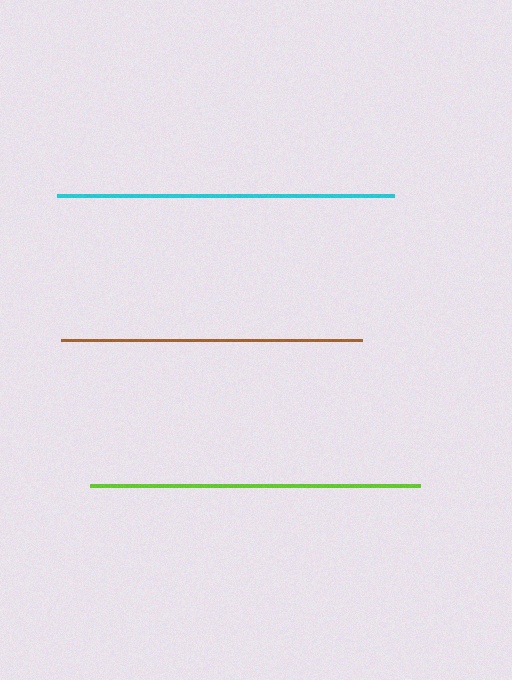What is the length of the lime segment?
The lime segment is approximately 330 pixels long.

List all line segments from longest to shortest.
From longest to shortest: cyan, lime, brown.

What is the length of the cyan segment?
The cyan segment is approximately 336 pixels long.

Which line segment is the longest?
The cyan line is the longest at approximately 336 pixels.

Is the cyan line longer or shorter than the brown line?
The cyan line is longer than the brown line.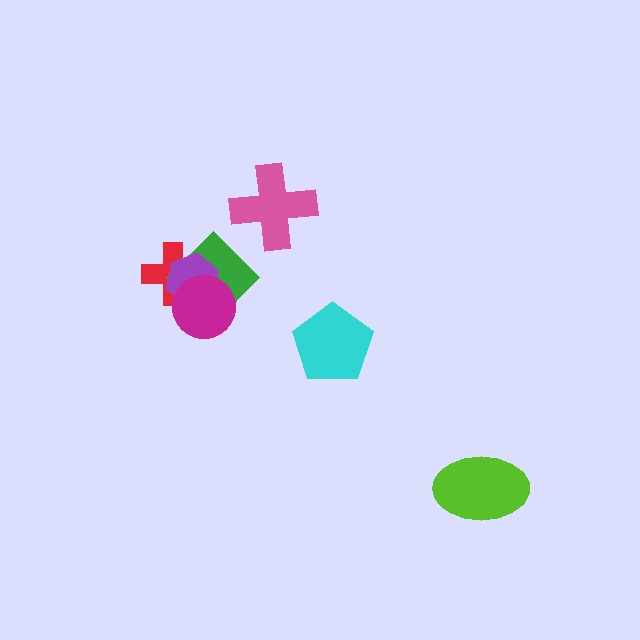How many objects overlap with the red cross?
3 objects overlap with the red cross.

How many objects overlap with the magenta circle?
3 objects overlap with the magenta circle.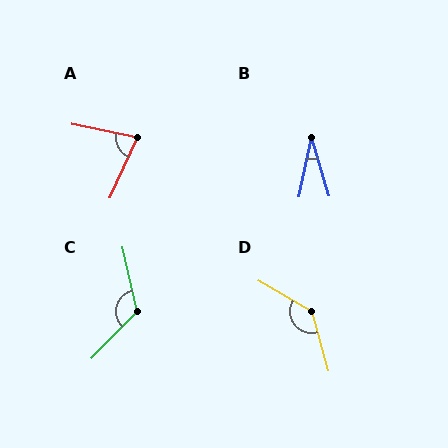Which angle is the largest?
D, at approximately 136 degrees.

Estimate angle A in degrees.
Approximately 77 degrees.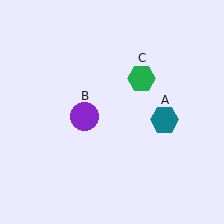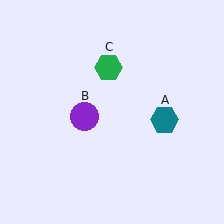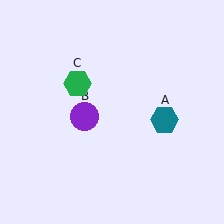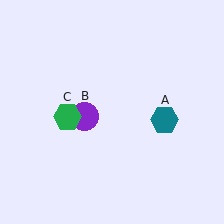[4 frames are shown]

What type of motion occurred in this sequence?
The green hexagon (object C) rotated counterclockwise around the center of the scene.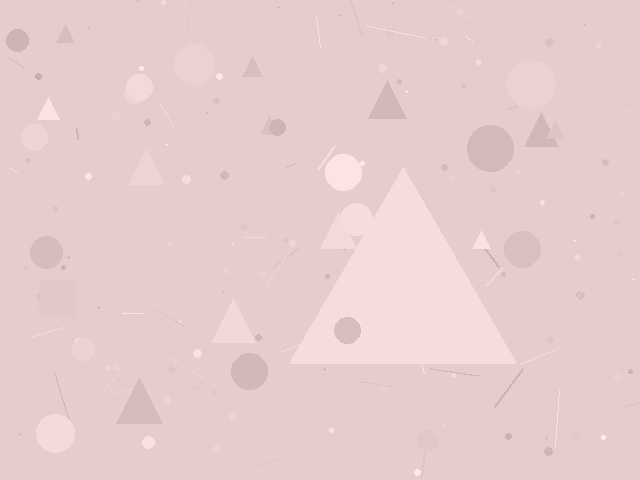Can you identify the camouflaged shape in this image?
The camouflaged shape is a triangle.